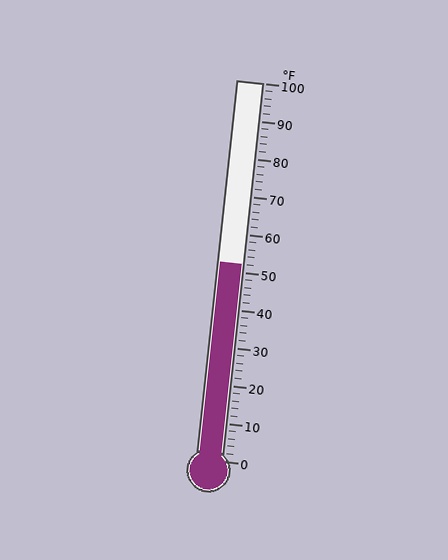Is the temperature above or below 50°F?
The temperature is above 50°F.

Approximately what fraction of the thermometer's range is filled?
The thermometer is filled to approximately 50% of its range.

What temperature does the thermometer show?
The thermometer shows approximately 52°F.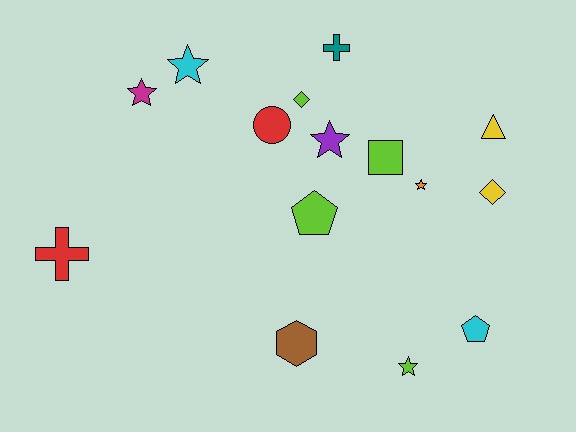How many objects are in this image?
There are 15 objects.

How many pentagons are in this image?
There are 2 pentagons.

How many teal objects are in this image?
There is 1 teal object.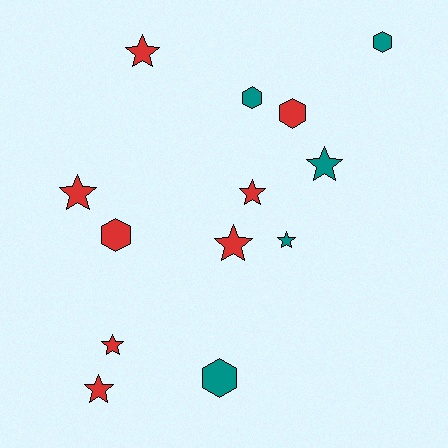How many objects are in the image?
There are 13 objects.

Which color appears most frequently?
Red, with 8 objects.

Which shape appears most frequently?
Star, with 8 objects.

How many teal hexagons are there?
There are 3 teal hexagons.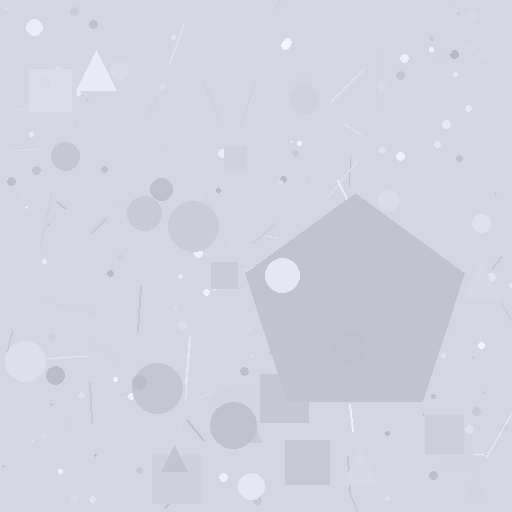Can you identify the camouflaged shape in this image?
The camouflaged shape is a pentagon.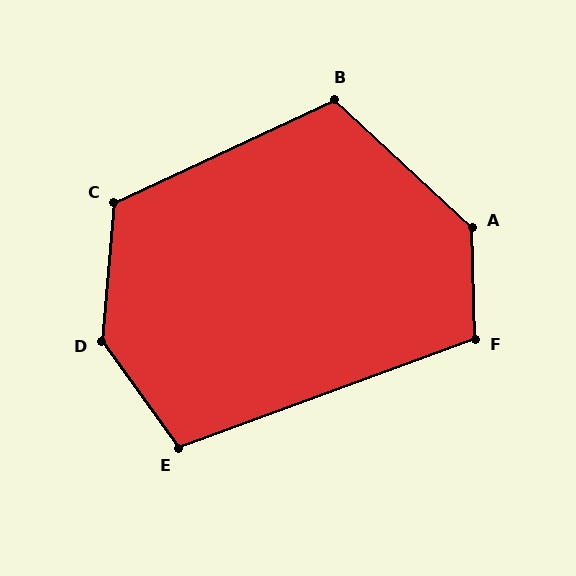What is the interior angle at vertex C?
Approximately 120 degrees (obtuse).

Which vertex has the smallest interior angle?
E, at approximately 106 degrees.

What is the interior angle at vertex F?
Approximately 109 degrees (obtuse).